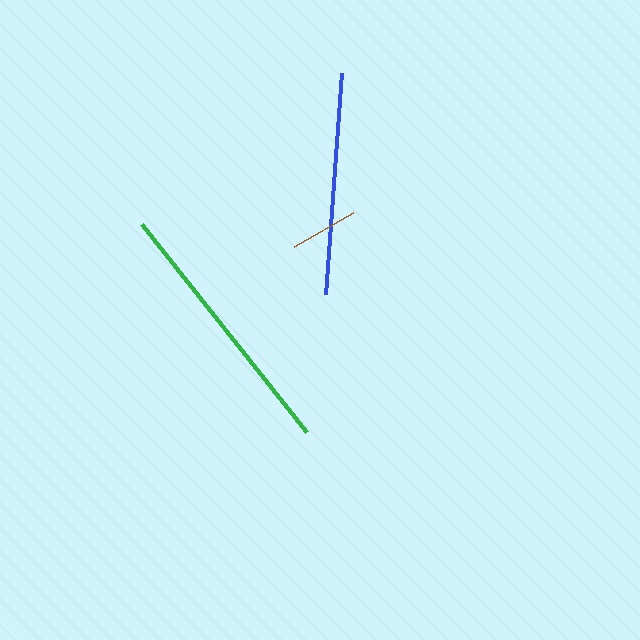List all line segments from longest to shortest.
From longest to shortest: green, blue, brown.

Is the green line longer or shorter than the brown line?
The green line is longer than the brown line.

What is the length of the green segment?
The green segment is approximately 266 pixels long.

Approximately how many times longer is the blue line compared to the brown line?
The blue line is approximately 3.2 times the length of the brown line.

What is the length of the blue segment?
The blue segment is approximately 221 pixels long.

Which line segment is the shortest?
The brown line is the shortest at approximately 68 pixels.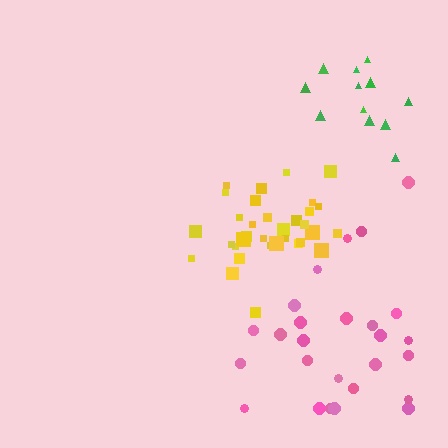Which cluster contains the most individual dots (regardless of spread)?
Yellow (33).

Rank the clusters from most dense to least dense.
yellow, green, pink.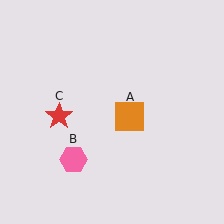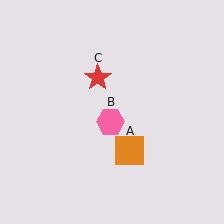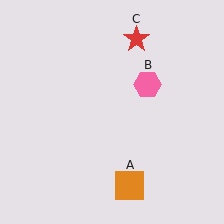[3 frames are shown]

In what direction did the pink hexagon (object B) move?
The pink hexagon (object B) moved up and to the right.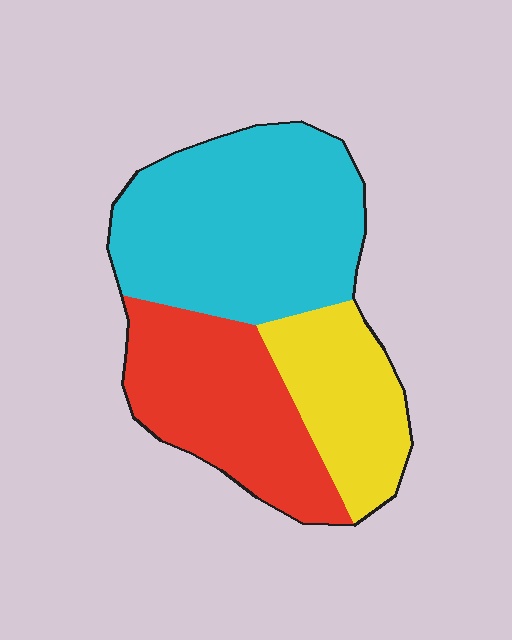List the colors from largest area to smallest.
From largest to smallest: cyan, red, yellow.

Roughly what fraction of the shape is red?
Red takes up about one third (1/3) of the shape.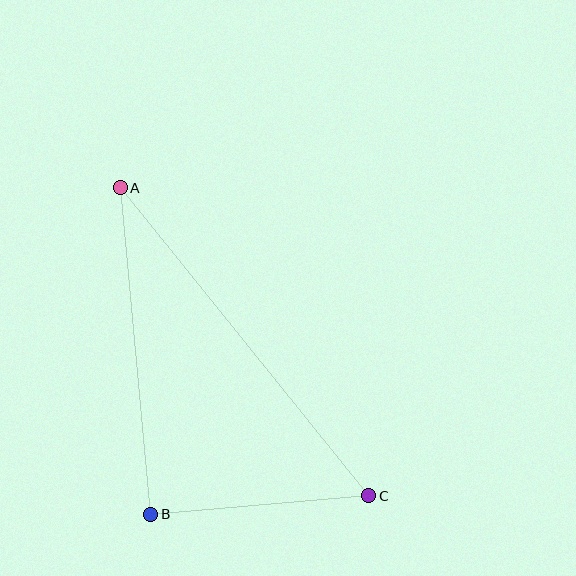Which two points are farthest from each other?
Points A and C are farthest from each other.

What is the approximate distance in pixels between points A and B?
The distance between A and B is approximately 328 pixels.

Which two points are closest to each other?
Points B and C are closest to each other.